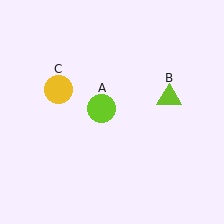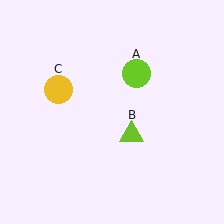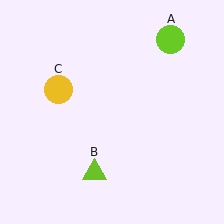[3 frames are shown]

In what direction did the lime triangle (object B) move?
The lime triangle (object B) moved down and to the left.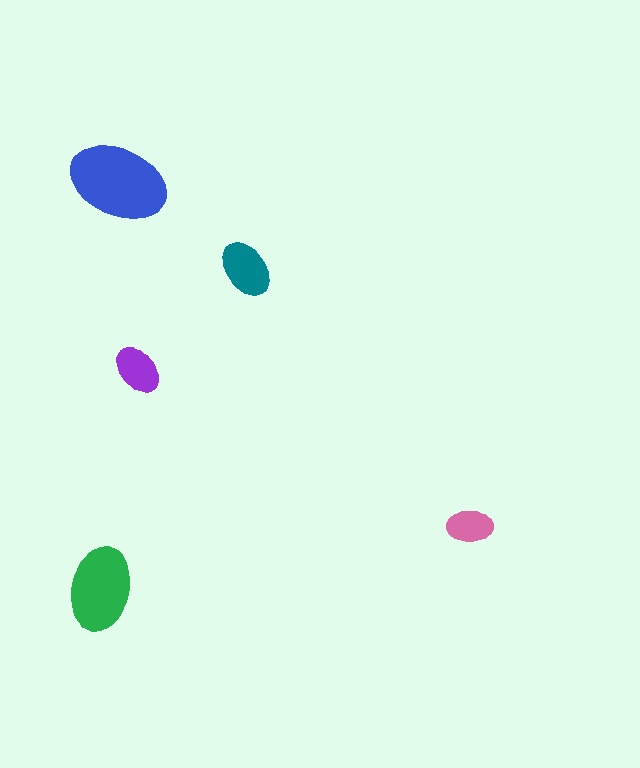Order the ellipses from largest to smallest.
the blue one, the green one, the teal one, the purple one, the pink one.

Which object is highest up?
The blue ellipse is topmost.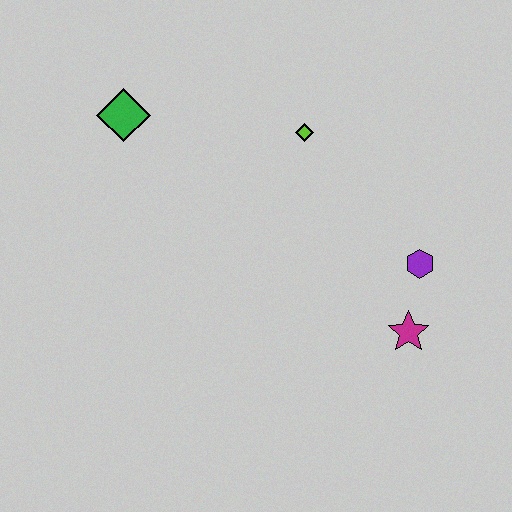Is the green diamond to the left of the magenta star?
Yes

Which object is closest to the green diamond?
The lime diamond is closest to the green diamond.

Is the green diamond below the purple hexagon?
No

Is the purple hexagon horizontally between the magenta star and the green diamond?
No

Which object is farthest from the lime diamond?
The magenta star is farthest from the lime diamond.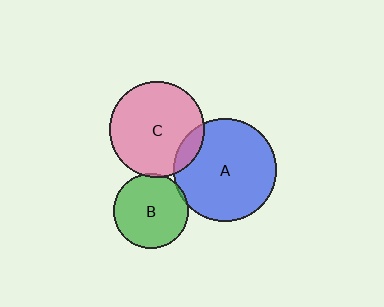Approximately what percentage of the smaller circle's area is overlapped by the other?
Approximately 5%.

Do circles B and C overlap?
Yes.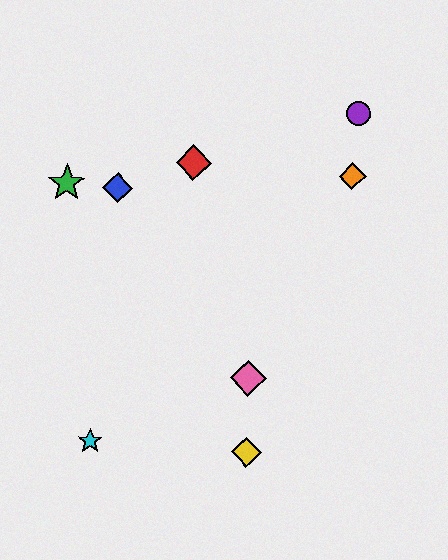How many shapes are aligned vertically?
2 shapes (the yellow diamond, the pink diamond) are aligned vertically.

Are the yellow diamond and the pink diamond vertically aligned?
Yes, both are at x≈246.